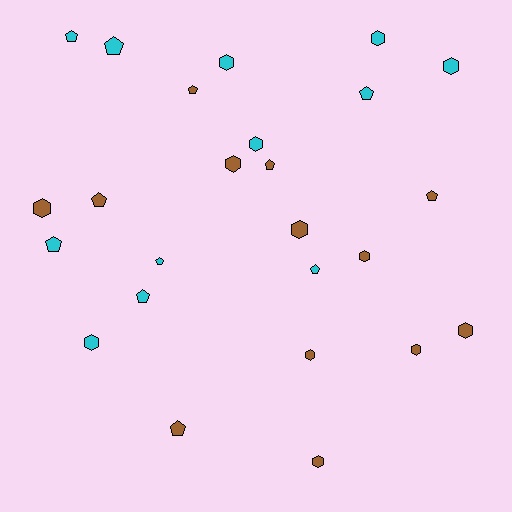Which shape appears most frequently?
Hexagon, with 13 objects.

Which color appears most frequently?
Brown, with 13 objects.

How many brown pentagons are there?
There are 5 brown pentagons.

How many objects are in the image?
There are 25 objects.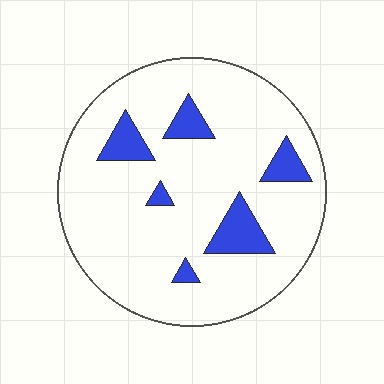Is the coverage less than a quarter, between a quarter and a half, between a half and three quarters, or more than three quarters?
Less than a quarter.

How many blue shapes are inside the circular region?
6.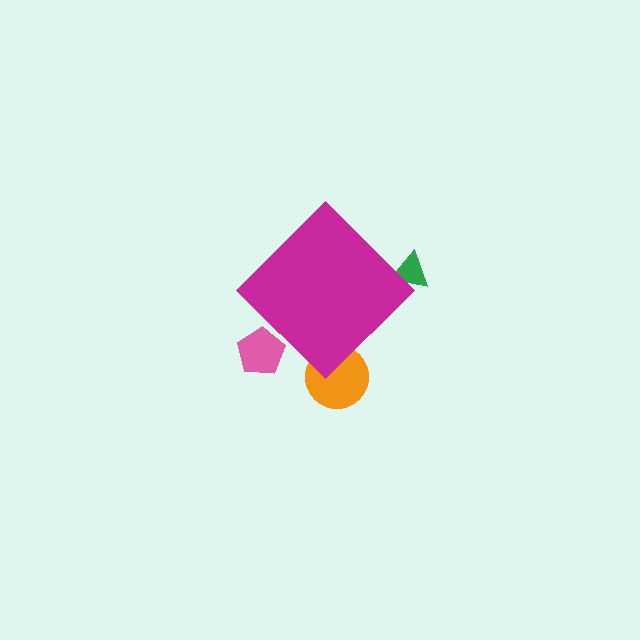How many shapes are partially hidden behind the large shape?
3 shapes are partially hidden.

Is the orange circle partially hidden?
Yes, the orange circle is partially hidden behind the magenta diamond.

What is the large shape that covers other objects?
A magenta diamond.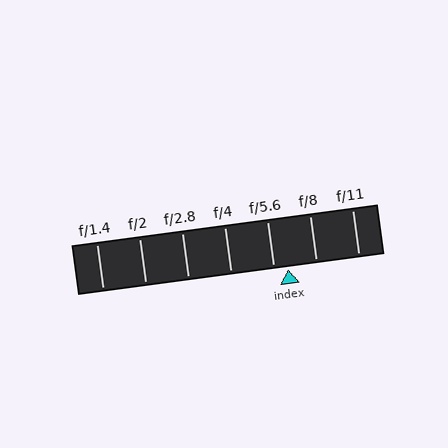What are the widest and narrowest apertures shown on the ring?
The widest aperture shown is f/1.4 and the narrowest is f/11.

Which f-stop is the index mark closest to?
The index mark is closest to f/5.6.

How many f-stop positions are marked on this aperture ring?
There are 7 f-stop positions marked.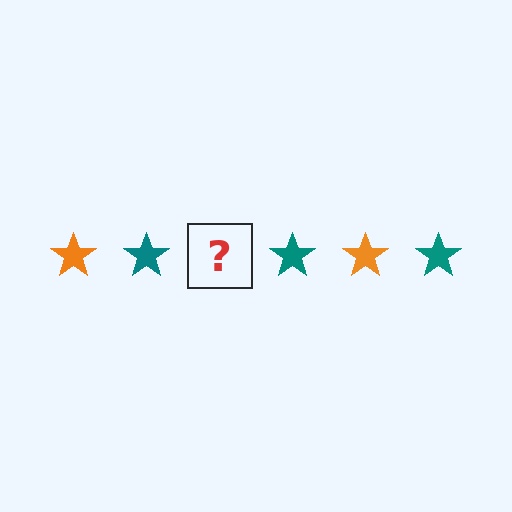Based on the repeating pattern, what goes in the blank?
The blank should be an orange star.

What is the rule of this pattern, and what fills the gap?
The rule is that the pattern cycles through orange, teal stars. The gap should be filled with an orange star.